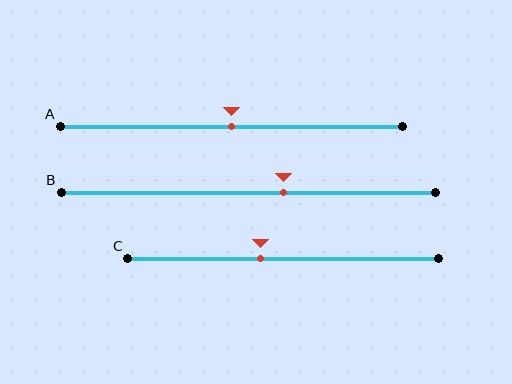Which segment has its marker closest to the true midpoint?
Segment A has its marker closest to the true midpoint.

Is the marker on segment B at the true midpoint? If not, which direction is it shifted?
No, the marker on segment B is shifted to the right by about 9% of the segment length.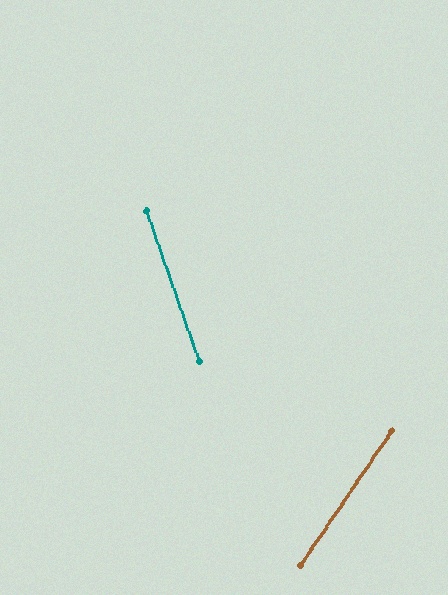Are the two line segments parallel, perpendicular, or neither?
Neither parallel nor perpendicular — they differ by about 54°.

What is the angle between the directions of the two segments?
Approximately 54 degrees.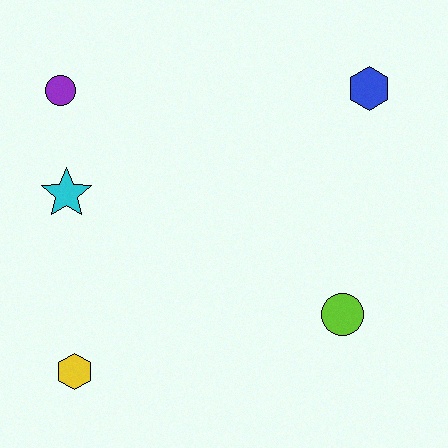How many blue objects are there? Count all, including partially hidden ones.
There is 1 blue object.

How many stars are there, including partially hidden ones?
There is 1 star.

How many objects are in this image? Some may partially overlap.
There are 5 objects.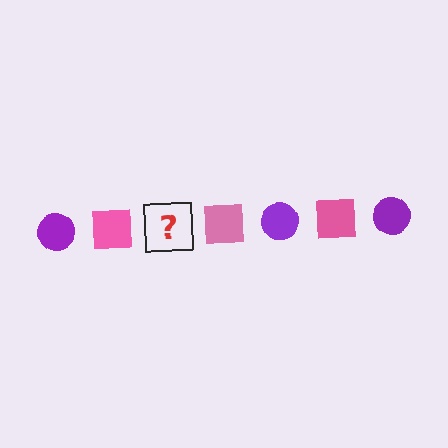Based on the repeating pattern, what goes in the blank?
The blank should be a purple circle.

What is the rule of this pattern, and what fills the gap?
The rule is that the pattern alternates between purple circle and pink square. The gap should be filled with a purple circle.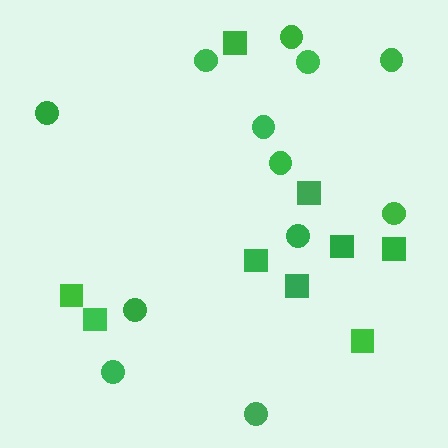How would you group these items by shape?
There are 2 groups: one group of squares (9) and one group of circles (12).